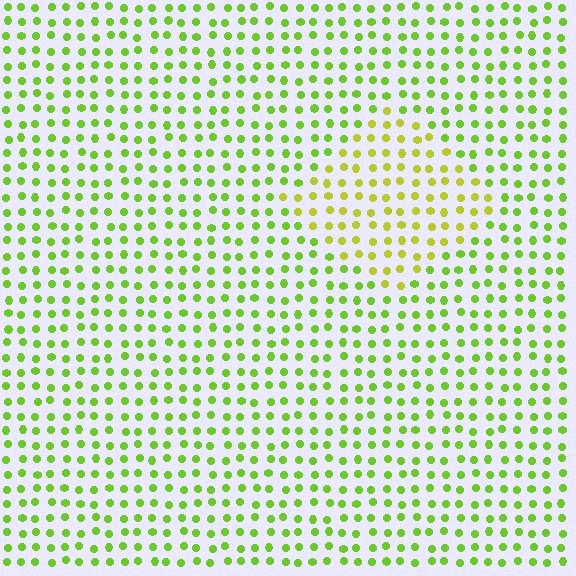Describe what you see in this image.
The image is filled with small lime elements in a uniform arrangement. A diamond-shaped region is visible where the elements are tinted to a slightly different hue, forming a subtle color boundary.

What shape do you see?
I see a diamond.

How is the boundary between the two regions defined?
The boundary is defined purely by a slight shift in hue (about 28 degrees). Spacing, size, and orientation are identical on both sides.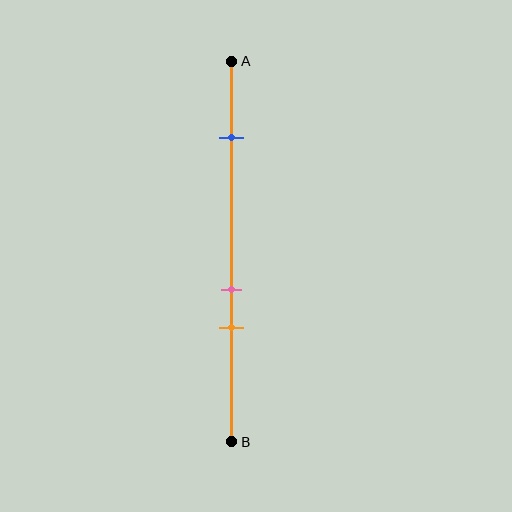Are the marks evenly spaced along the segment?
No, the marks are not evenly spaced.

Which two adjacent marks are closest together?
The pink and orange marks are the closest adjacent pair.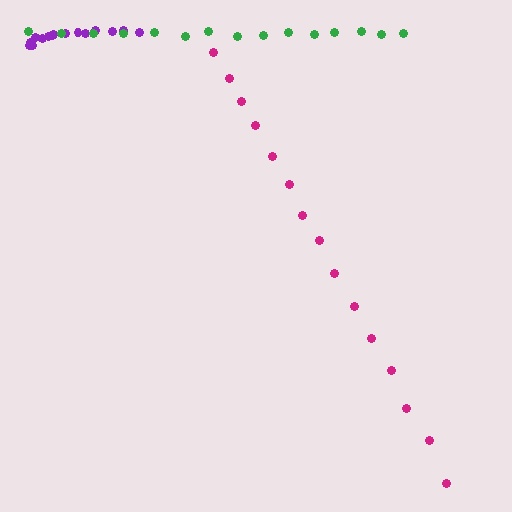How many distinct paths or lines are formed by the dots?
There are 3 distinct paths.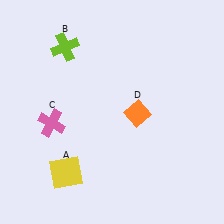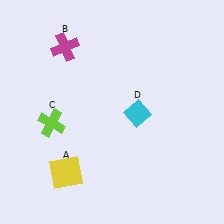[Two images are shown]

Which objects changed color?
B changed from lime to magenta. C changed from pink to lime. D changed from orange to cyan.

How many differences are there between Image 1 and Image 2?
There are 3 differences between the two images.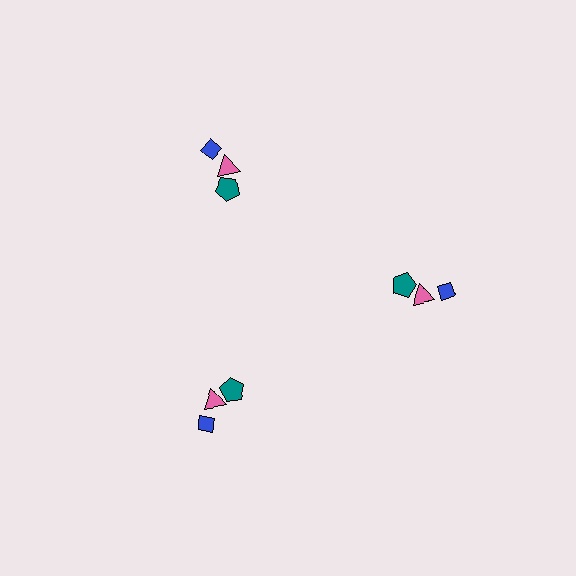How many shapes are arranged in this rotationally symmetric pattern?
There are 9 shapes, arranged in 3 groups of 3.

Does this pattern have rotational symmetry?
Yes, this pattern has 3-fold rotational symmetry. It looks the same after rotating 120 degrees around the center.